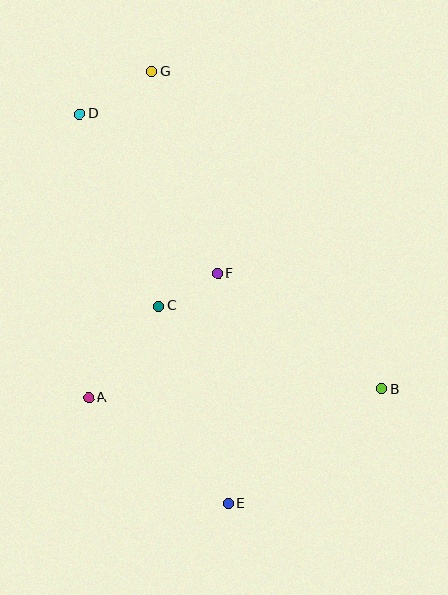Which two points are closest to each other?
Points C and F are closest to each other.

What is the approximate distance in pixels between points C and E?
The distance between C and E is approximately 209 pixels.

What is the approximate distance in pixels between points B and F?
The distance between B and F is approximately 201 pixels.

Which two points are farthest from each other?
Points E and G are farthest from each other.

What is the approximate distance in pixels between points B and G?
The distance between B and G is approximately 392 pixels.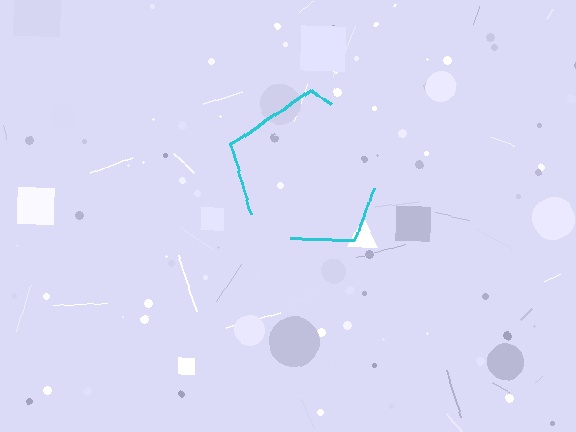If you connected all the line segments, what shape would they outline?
They would outline a pentagon.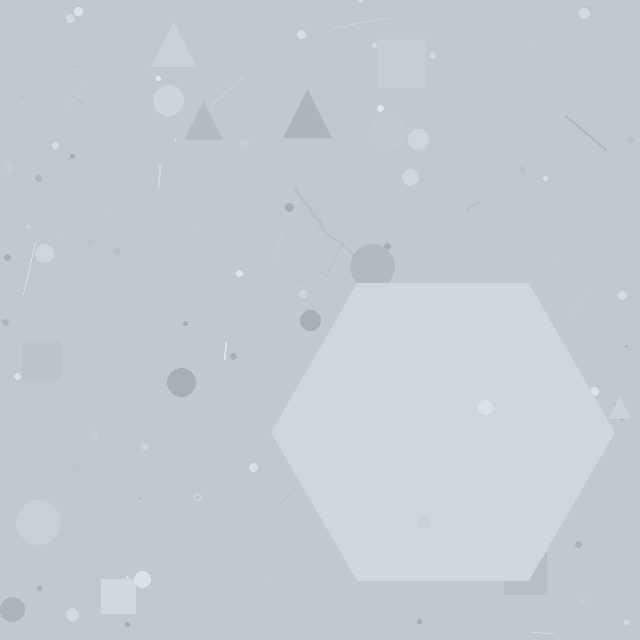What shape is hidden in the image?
A hexagon is hidden in the image.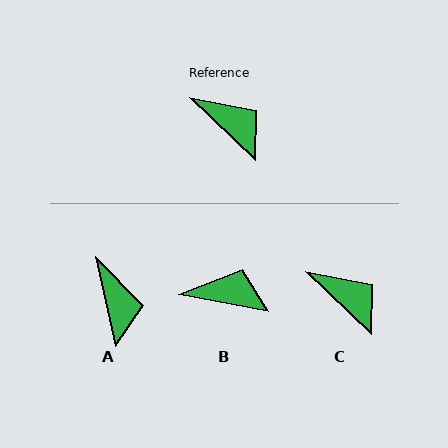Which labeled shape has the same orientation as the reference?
C.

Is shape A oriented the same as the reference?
No, it is off by about 34 degrees.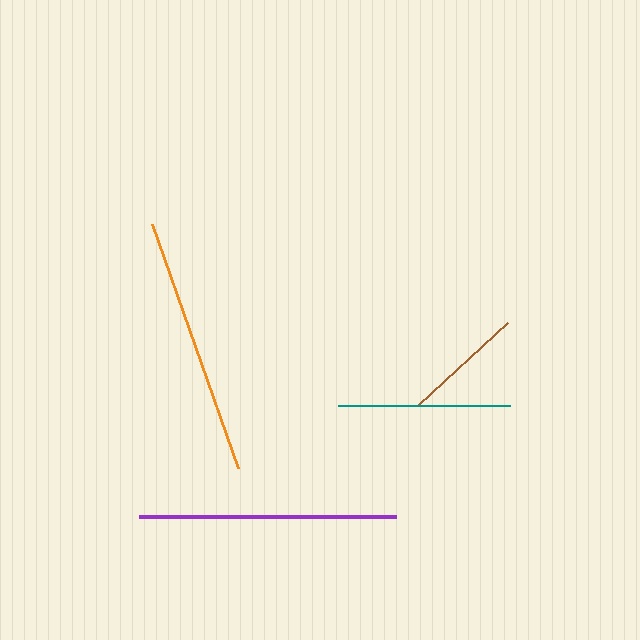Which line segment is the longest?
The orange line is the longest at approximately 258 pixels.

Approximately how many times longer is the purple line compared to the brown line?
The purple line is approximately 2.1 times the length of the brown line.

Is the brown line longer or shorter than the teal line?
The teal line is longer than the brown line.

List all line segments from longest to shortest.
From longest to shortest: orange, purple, teal, brown.